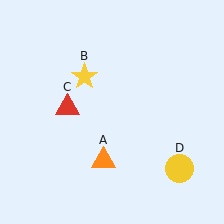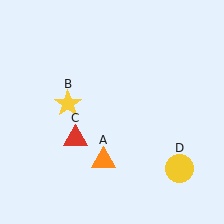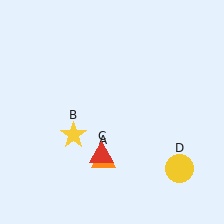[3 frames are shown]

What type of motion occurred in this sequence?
The yellow star (object B), red triangle (object C) rotated counterclockwise around the center of the scene.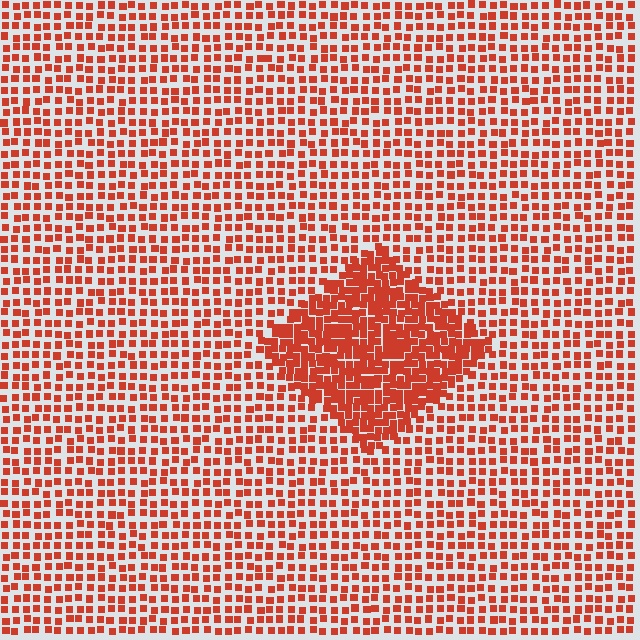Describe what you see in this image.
The image contains small red elements arranged at two different densities. A diamond-shaped region is visible where the elements are more densely packed than the surrounding area.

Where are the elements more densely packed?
The elements are more densely packed inside the diamond boundary.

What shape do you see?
I see a diamond.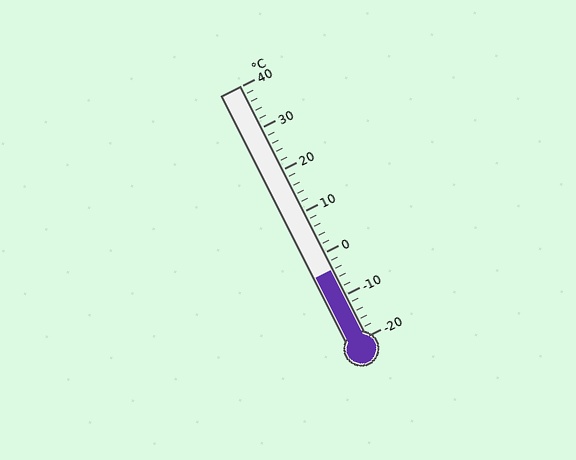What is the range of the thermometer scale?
The thermometer scale ranges from -20°C to 40°C.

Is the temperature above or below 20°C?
The temperature is below 20°C.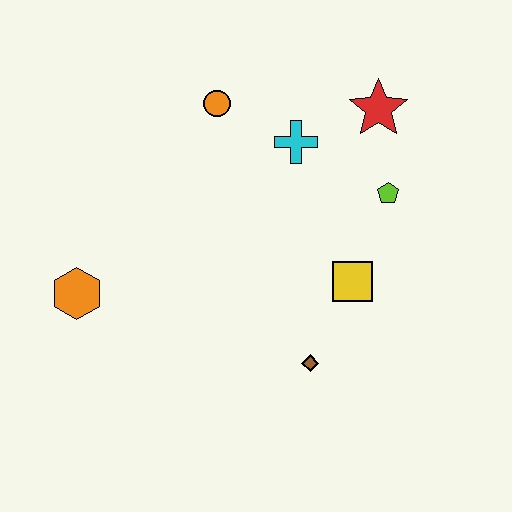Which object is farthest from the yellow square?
The orange hexagon is farthest from the yellow square.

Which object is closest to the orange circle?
The cyan cross is closest to the orange circle.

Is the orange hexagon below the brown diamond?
No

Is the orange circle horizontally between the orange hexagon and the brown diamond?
Yes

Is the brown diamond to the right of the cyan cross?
Yes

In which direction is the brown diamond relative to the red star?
The brown diamond is below the red star.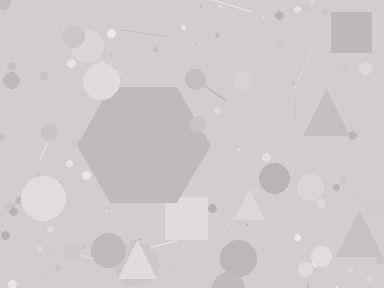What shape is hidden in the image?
A hexagon is hidden in the image.